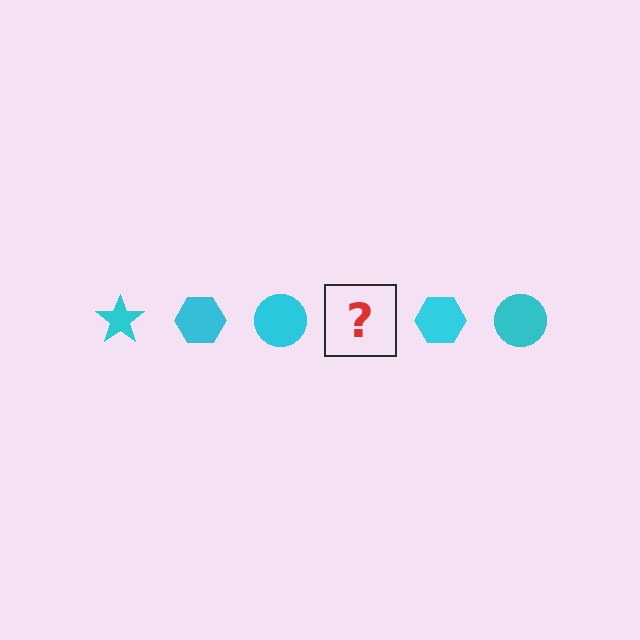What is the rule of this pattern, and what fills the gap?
The rule is that the pattern cycles through star, hexagon, circle shapes in cyan. The gap should be filled with a cyan star.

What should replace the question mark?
The question mark should be replaced with a cyan star.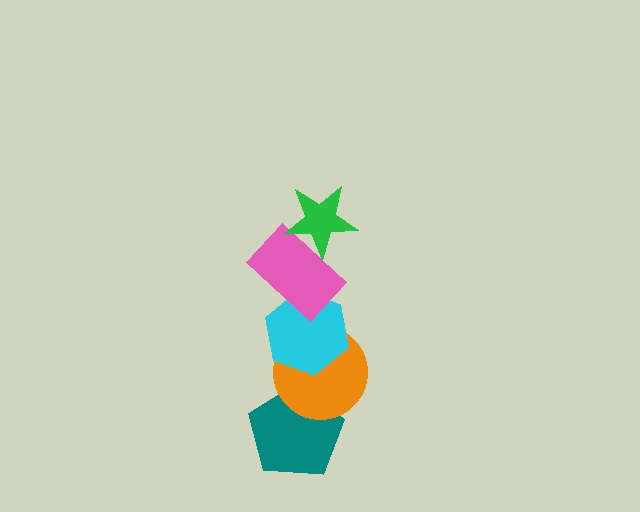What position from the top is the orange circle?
The orange circle is 4th from the top.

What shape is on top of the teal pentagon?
The orange circle is on top of the teal pentagon.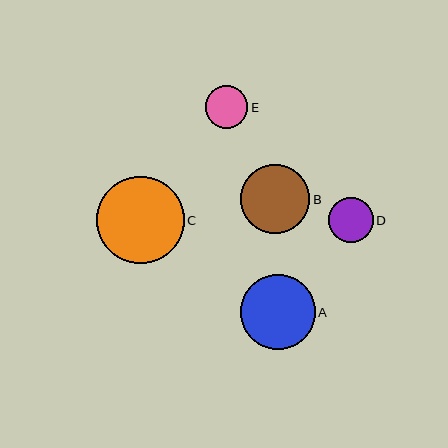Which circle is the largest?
Circle C is the largest with a size of approximately 87 pixels.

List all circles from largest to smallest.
From largest to smallest: C, A, B, D, E.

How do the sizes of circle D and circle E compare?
Circle D and circle E are approximately the same size.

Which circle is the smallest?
Circle E is the smallest with a size of approximately 42 pixels.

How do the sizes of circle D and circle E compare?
Circle D and circle E are approximately the same size.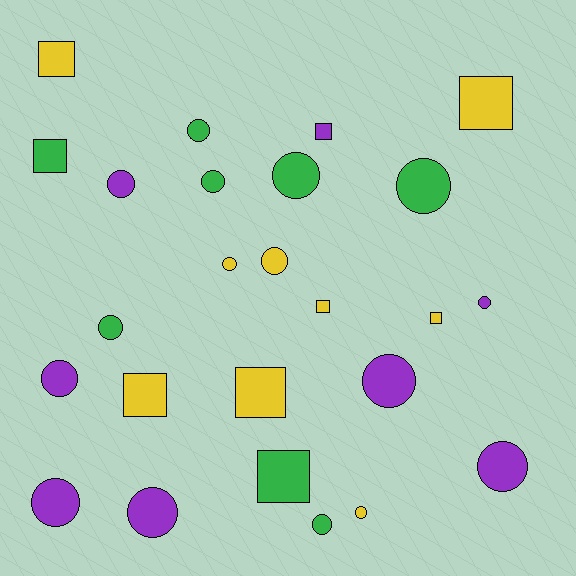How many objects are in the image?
There are 25 objects.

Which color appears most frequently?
Yellow, with 9 objects.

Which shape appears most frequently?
Circle, with 16 objects.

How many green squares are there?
There are 2 green squares.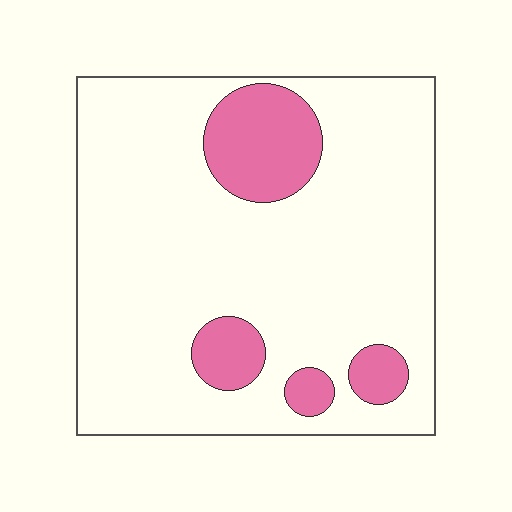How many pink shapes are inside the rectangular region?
4.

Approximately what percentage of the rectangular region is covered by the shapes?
Approximately 15%.